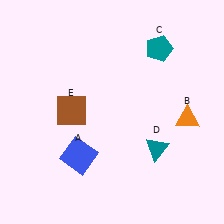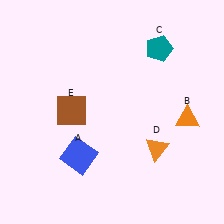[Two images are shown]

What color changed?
The triangle (D) changed from teal in Image 1 to orange in Image 2.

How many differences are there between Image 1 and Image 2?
There is 1 difference between the two images.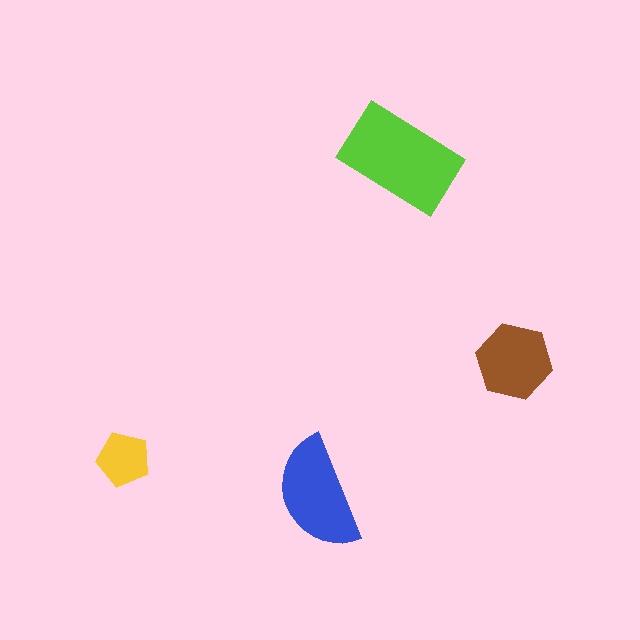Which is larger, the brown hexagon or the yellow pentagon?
The brown hexagon.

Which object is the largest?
The lime rectangle.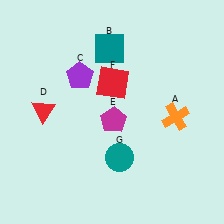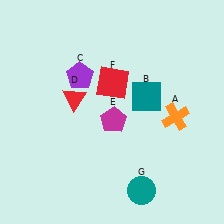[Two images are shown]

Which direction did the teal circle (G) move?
The teal circle (G) moved down.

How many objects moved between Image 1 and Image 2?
3 objects moved between the two images.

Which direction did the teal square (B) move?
The teal square (B) moved down.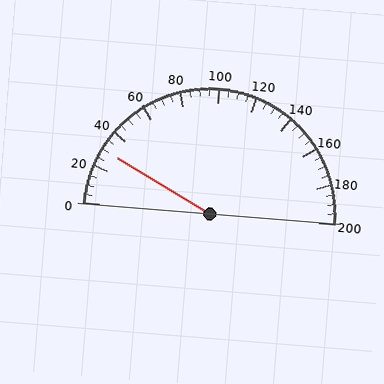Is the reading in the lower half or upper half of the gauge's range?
The reading is in the lower half of the range (0 to 200).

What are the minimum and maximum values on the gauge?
The gauge ranges from 0 to 200.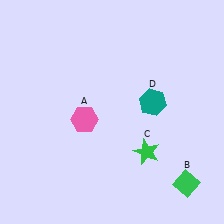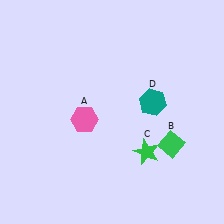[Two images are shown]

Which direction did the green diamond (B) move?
The green diamond (B) moved up.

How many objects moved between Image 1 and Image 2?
1 object moved between the two images.